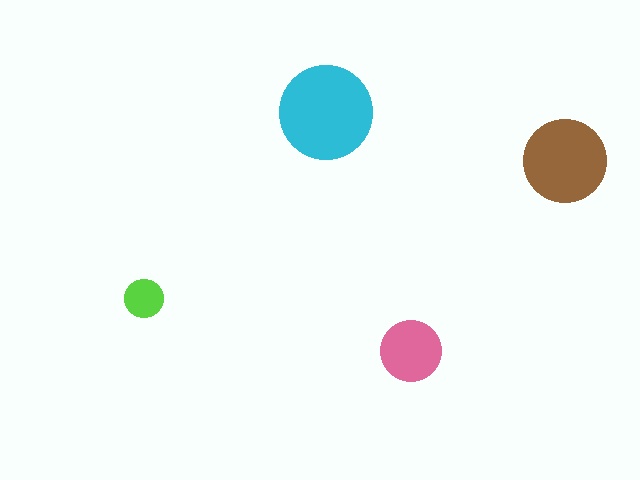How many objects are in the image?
There are 4 objects in the image.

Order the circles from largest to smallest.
the cyan one, the brown one, the pink one, the lime one.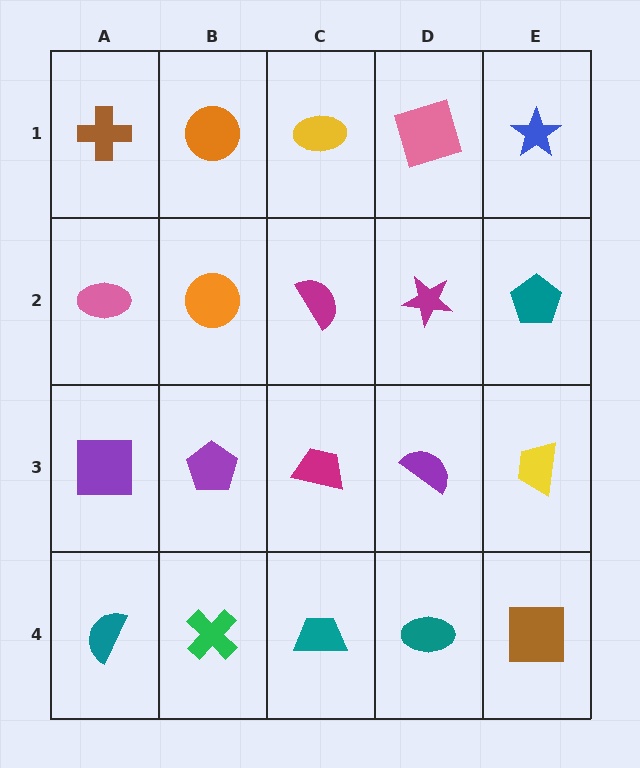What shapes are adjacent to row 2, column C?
A yellow ellipse (row 1, column C), a magenta trapezoid (row 3, column C), an orange circle (row 2, column B), a magenta star (row 2, column D).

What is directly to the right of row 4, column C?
A teal ellipse.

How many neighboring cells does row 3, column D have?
4.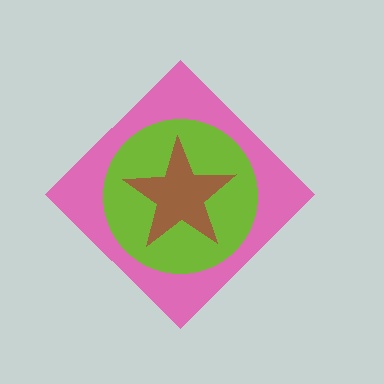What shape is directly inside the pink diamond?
The lime circle.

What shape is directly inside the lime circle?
The brown star.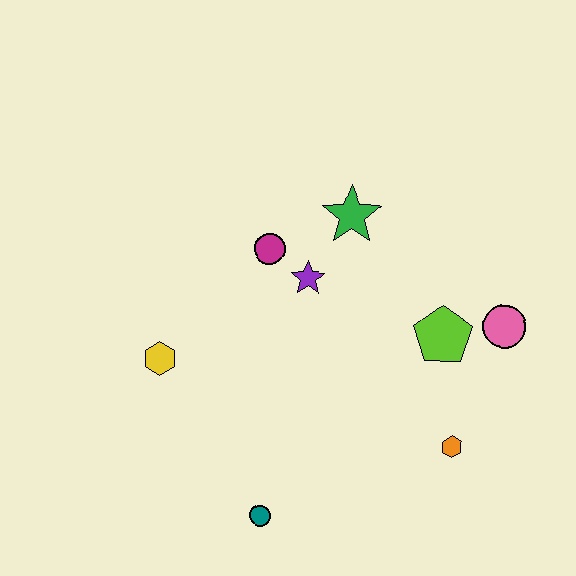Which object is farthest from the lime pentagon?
The yellow hexagon is farthest from the lime pentagon.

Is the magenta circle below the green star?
Yes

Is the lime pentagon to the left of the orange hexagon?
Yes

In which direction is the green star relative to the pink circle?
The green star is to the left of the pink circle.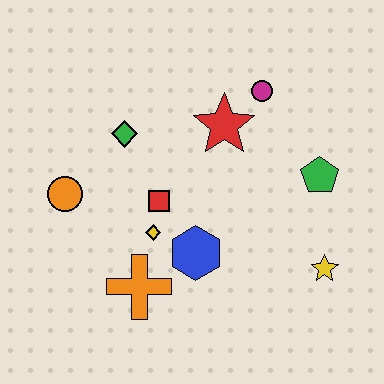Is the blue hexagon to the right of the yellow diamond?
Yes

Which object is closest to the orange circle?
The green diamond is closest to the orange circle.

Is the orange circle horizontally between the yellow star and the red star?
No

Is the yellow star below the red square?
Yes